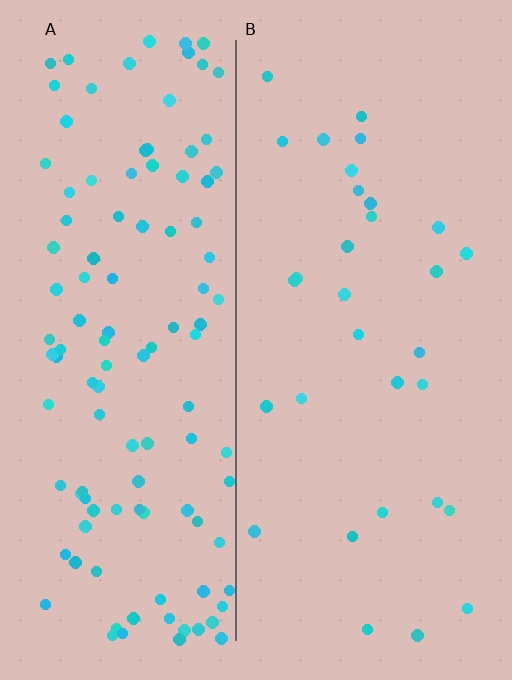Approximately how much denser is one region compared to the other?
Approximately 3.7× — region A over region B.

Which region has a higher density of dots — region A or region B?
A (the left).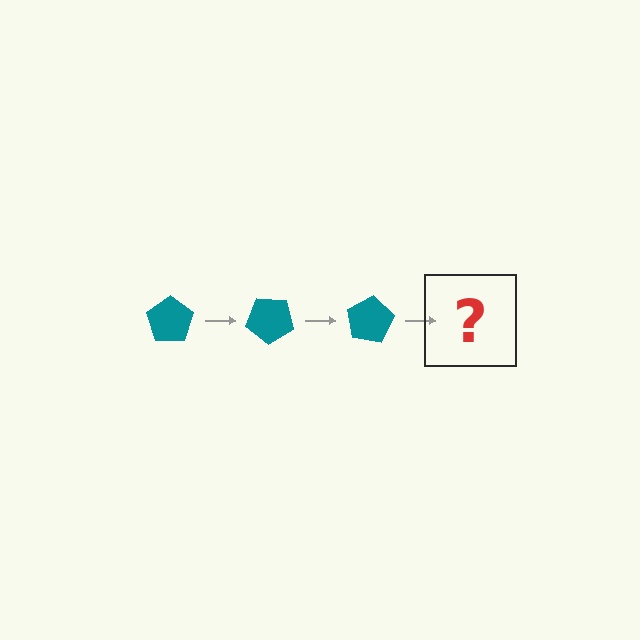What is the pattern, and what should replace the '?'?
The pattern is that the pentagon rotates 40 degrees each step. The '?' should be a teal pentagon rotated 120 degrees.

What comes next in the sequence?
The next element should be a teal pentagon rotated 120 degrees.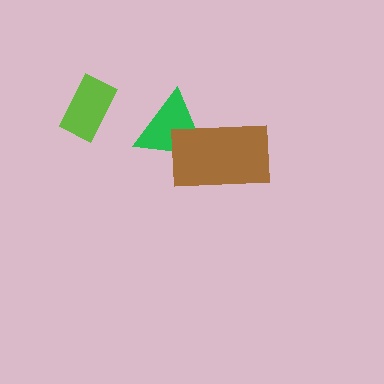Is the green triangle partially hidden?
Yes, it is partially covered by another shape.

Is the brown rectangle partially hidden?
No, no other shape covers it.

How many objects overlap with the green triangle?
1 object overlaps with the green triangle.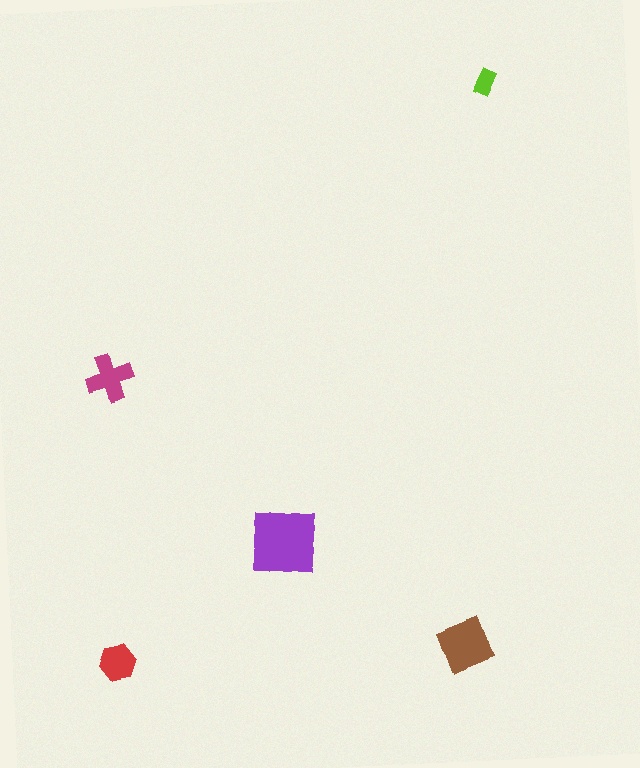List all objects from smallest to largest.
The lime rectangle, the red hexagon, the magenta cross, the brown diamond, the purple square.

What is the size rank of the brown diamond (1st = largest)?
2nd.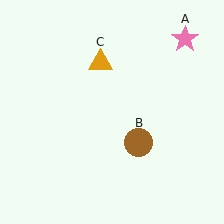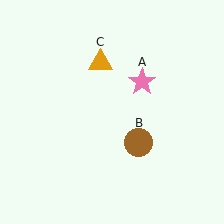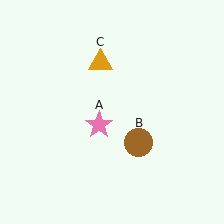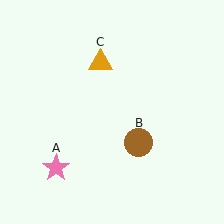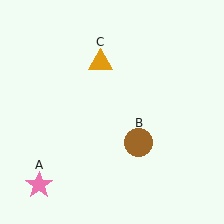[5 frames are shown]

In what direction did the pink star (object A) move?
The pink star (object A) moved down and to the left.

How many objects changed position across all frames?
1 object changed position: pink star (object A).